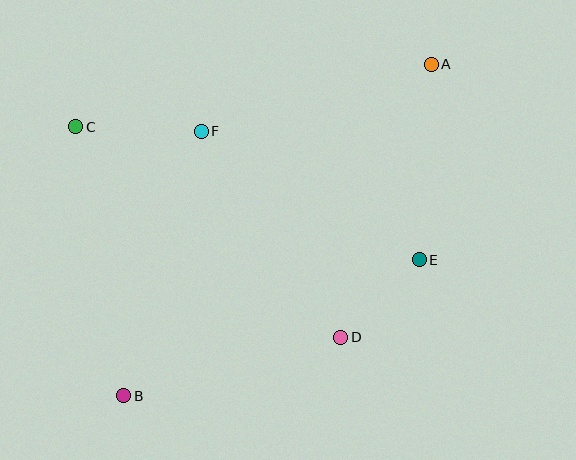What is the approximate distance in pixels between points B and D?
The distance between B and D is approximately 225 pixels.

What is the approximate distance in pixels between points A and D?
The distance between A and D is approximately 287 pixels.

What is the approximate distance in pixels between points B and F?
The distance between B and F is approximately 276 pixels.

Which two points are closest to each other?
Points D and E are closest to each other.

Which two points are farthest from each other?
Points A and B are farthest from each other.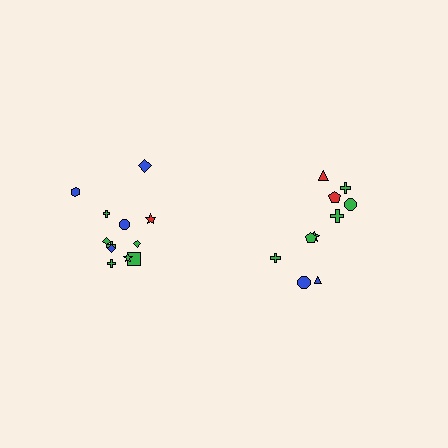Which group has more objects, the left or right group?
The left group.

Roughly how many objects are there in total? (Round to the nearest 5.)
Roughly 20 objects in total.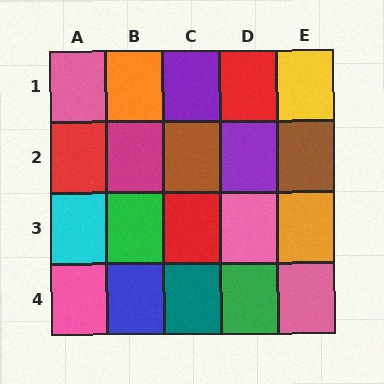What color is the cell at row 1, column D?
Red.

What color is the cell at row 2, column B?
Magenta.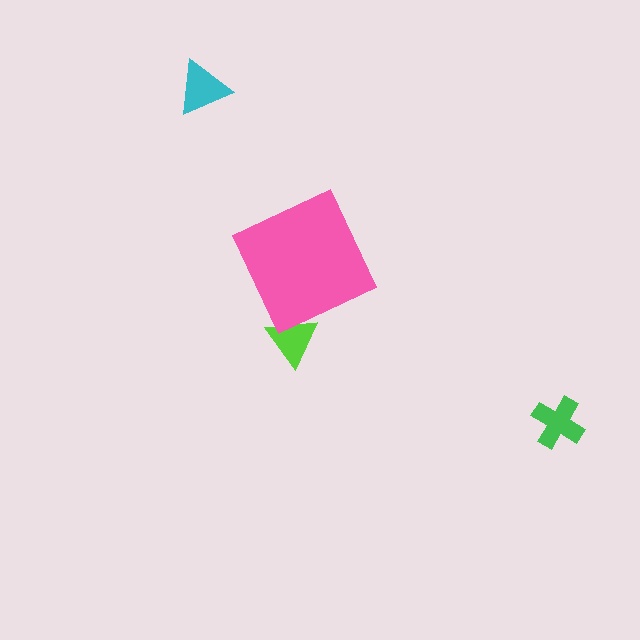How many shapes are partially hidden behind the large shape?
1 shape is partially hidden.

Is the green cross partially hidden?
No, the green cross is fully visible.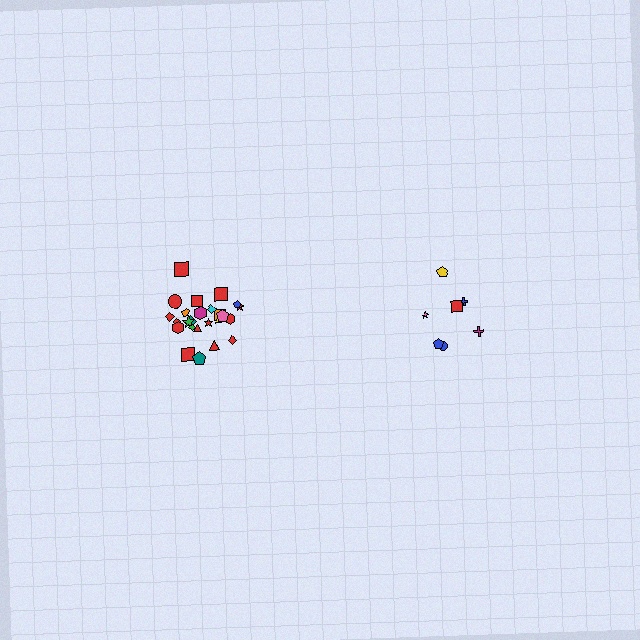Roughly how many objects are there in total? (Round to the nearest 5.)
Roughly 30 objects in total.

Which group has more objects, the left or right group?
The left group.